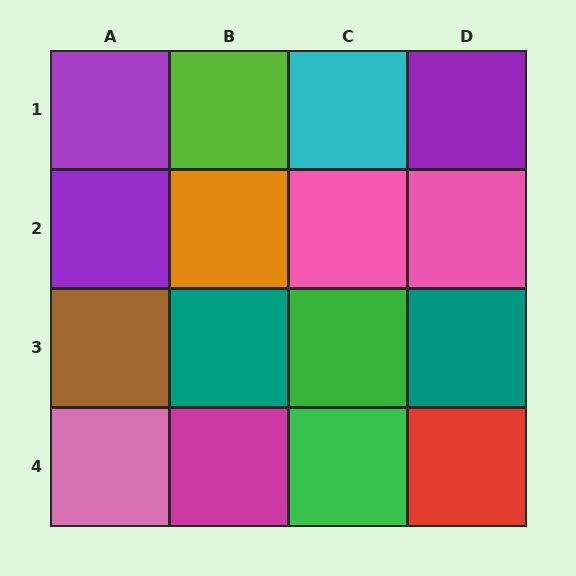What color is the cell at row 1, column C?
Cyan.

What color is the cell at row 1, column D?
Purple.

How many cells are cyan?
1 cell is cyan.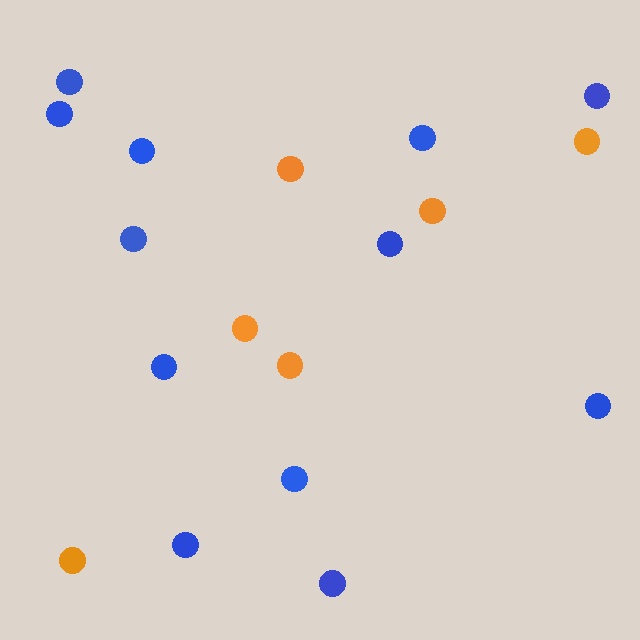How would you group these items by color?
There are 2 groups: one group of orange circles (6) and one group of blue circles (12).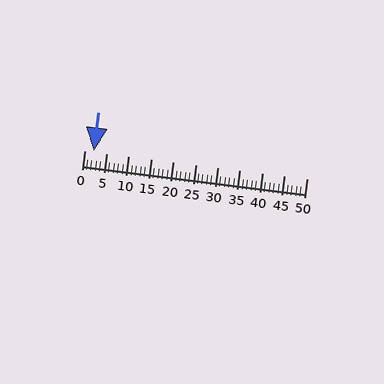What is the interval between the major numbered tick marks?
The major tick marks are spaced 5 units apart.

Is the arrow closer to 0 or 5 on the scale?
The arrow is closer to 0.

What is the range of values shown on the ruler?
The ruler shows values from 0 to 50.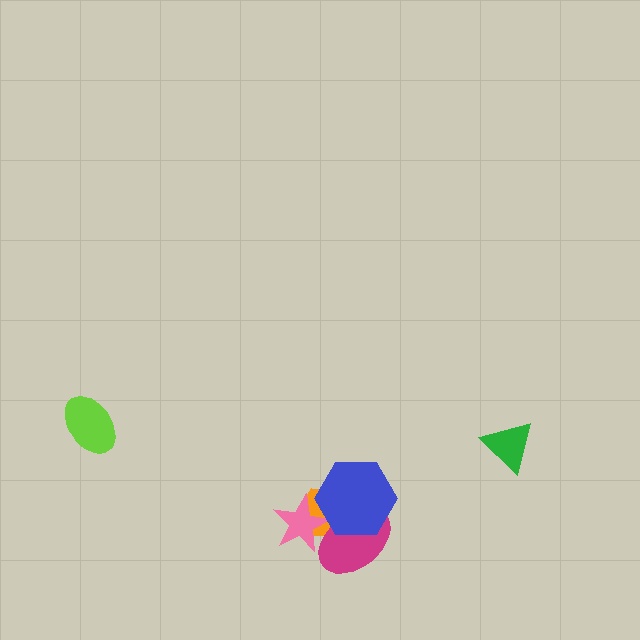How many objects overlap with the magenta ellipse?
3 objects overlap with the magenta ellipse.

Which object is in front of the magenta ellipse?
The blue hexagon is in front of the magenta ellipse.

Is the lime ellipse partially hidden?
No, no other shape covers it.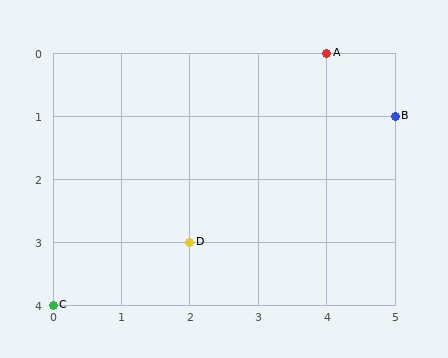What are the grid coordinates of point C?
Point C is at grid coordinates (0, 4).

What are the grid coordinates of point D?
Point D is at grid coordinates (2, 3).